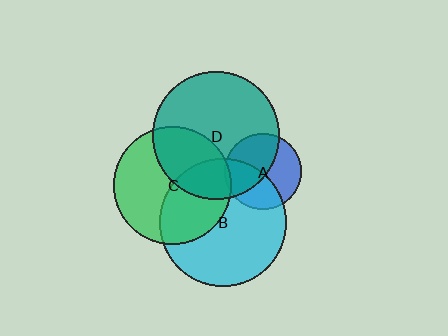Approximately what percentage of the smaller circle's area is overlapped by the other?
Approximately 50%.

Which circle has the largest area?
Circle D (teal).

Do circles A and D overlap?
Yes.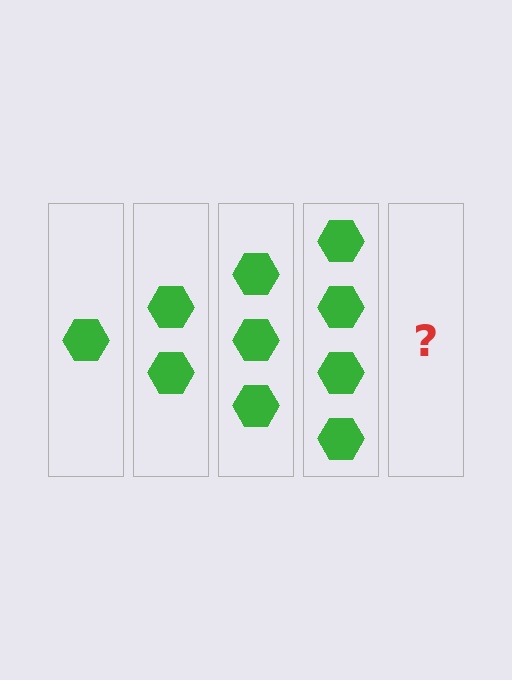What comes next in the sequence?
The next element should be 5 hexagons.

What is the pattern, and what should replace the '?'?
The pattern is that each step adds one more hexagon. The '?' should be 5 hexagons.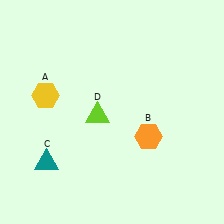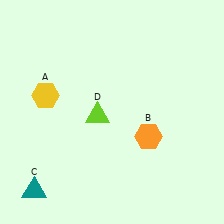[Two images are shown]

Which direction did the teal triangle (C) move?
The teal triangle (C) moved down.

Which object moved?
The teal triangle (C) moved down.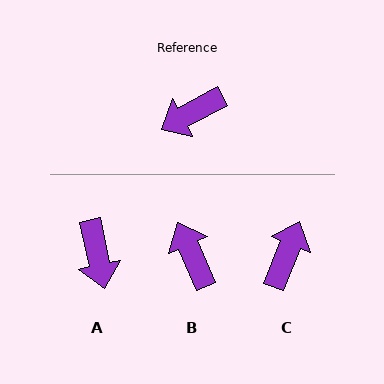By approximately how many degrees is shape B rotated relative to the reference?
Approximately 95 degrees clockwise.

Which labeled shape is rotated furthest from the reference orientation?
C, about 140 degrees away.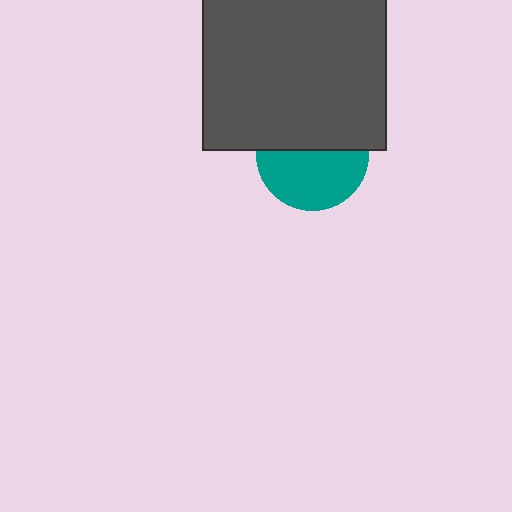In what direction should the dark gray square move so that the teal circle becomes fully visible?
The dark gray square should move up. That is the shortest direction to clear the overlap and leave the teal circle fully visible.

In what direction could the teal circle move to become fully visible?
The teal circle could move down. That would shift it out from behind the dark gray square entirely.